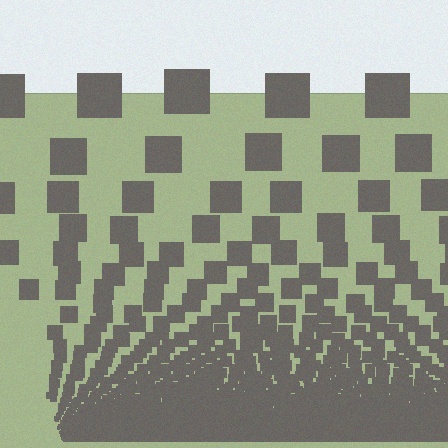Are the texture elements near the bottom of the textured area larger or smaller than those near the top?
Smaller. The gradient is inverted — elements near the bottom are smaller and denser.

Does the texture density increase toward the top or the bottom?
Density increases toward the bottom.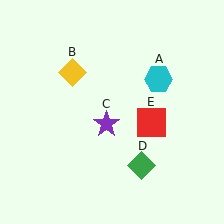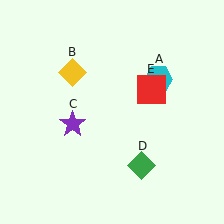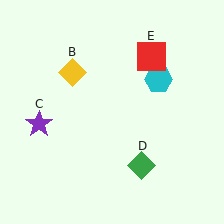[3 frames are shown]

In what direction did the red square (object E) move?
The red square (object E) moved up.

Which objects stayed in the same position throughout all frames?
Cyan hexagon (object A) and yellow diamond (object B) and green diamond (object D) remained stationary.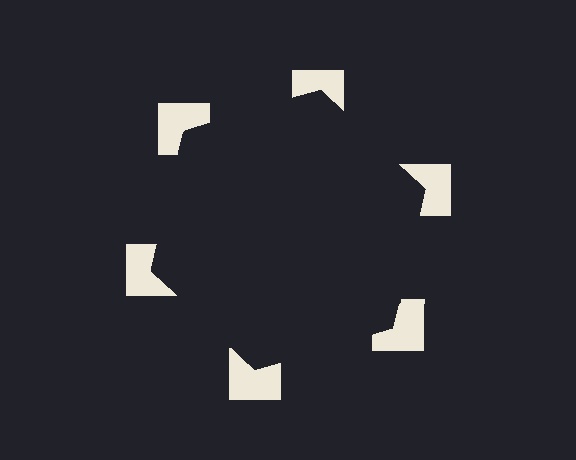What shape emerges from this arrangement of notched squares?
An illusory hexagon — its edges are inferred from the aligned wedge cuts in the notched squares, not physically drawn.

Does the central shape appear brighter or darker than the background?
It typically appears slightly darker than the background, even though no actual brightness change is drawn.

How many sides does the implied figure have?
6 sides.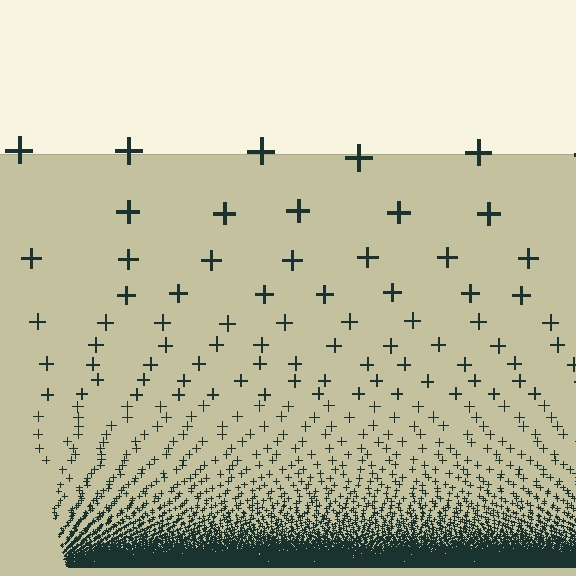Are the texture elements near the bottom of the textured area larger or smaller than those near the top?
Smaller. The gradient is inverted — elements near the bottom are smaller and denser.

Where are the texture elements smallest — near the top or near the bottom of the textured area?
Near the bottom.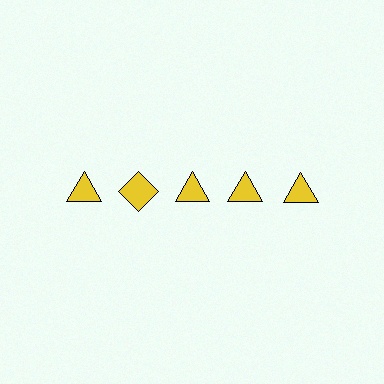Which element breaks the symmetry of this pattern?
The yellow diamond in the top row, second from left column breaks the symmetry. All other shapes are yellow triangles.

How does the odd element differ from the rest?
It has a different shape: diamond instead of triangle.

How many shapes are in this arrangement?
There are 5 shapes arranged in a grid pattern.